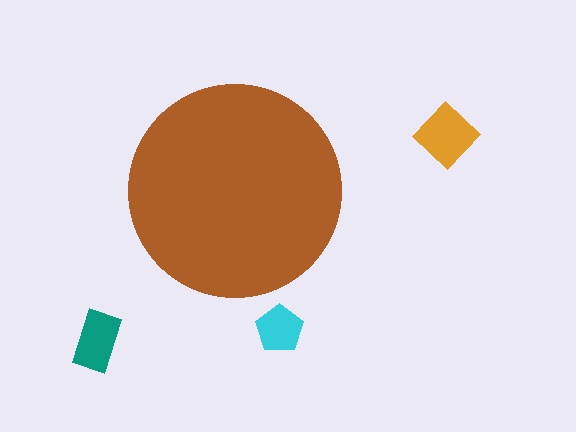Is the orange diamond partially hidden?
No, the orange diamond is fully visible.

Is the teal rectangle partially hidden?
No, the teal rectangle is fully visible.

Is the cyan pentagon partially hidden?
No, the cyan pentagon is fully visible.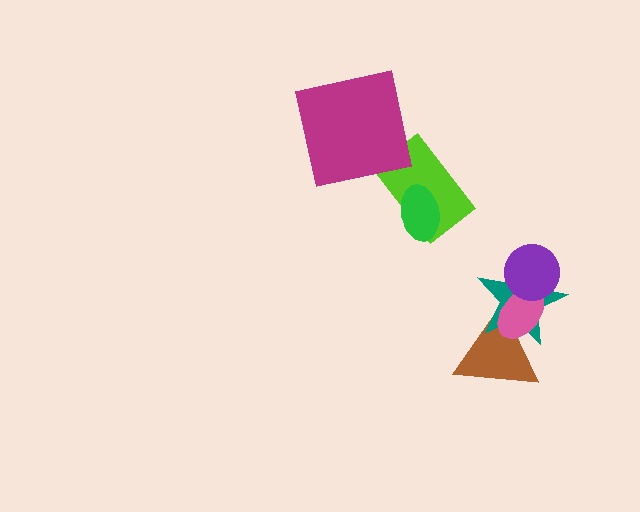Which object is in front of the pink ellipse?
The purple circle is in front of the pink ellipse.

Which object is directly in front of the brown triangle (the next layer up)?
The teal star is directly in front of the brown triangle.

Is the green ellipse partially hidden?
No, no other shape covers it.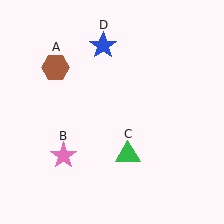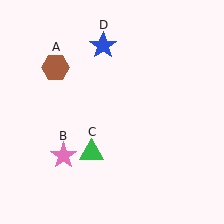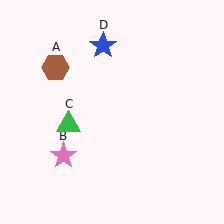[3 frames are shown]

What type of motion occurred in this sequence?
The green triangle (object C) rotated clockwise around the center of the scene.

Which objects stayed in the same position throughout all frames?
Brown hexagon (object A) and pink star (object B) and blue star (object D) remained stationary.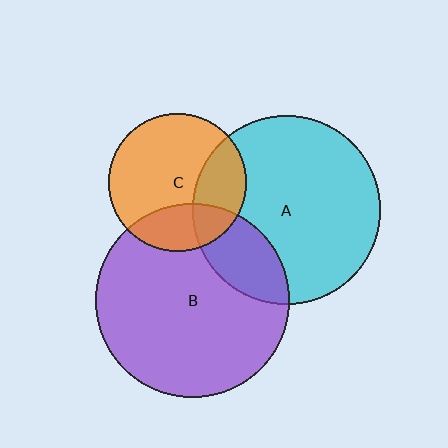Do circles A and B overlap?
Yes.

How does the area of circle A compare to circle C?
Approximately 1.9 times.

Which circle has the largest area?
Circle B (purple).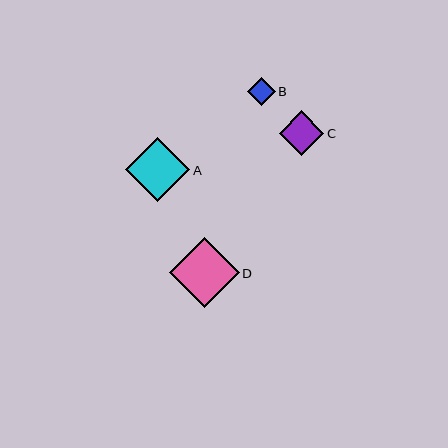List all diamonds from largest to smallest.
From largest to smallest: D, A, C, B.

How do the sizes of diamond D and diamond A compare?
Diamond D and diamond A are approximately the same size.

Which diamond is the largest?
Diamond D is the largest with a size of approximately 70 pixels.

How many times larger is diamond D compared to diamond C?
Diamond D is approximately 1.6 times the size of diamond C.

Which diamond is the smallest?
Diamond B is the smallest with a size of approximately 28 pixels.